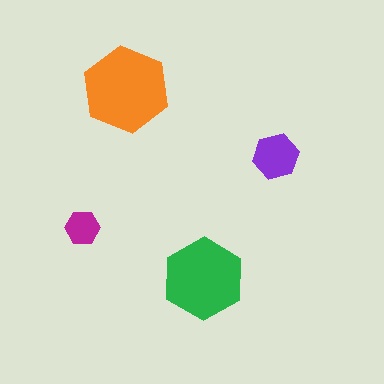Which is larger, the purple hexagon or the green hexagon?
The green one.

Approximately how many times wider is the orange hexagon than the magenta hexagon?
About 2.5 times wider.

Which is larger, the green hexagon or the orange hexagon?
The orange one.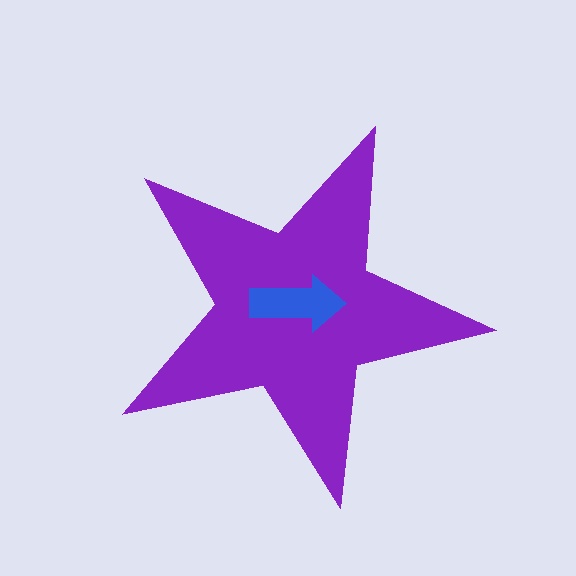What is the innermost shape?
The blue arrow.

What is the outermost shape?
The purple star.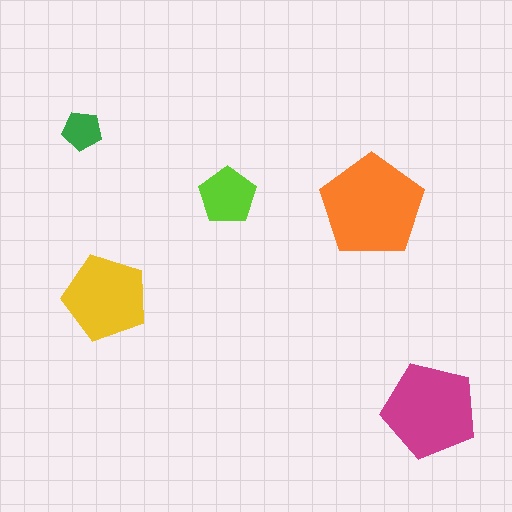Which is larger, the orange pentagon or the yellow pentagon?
The orange one.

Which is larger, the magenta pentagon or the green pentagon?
The magenta one.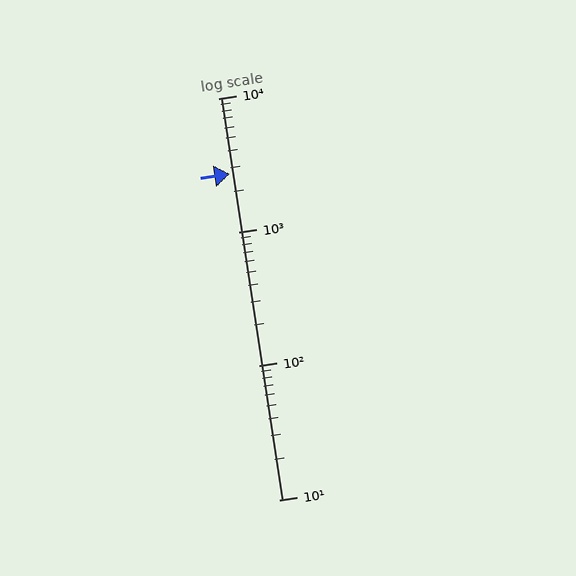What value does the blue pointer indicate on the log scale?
The pointer indicates approximately 2700.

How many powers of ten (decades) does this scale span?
The scale spans 3 decades, from 10 to 10000.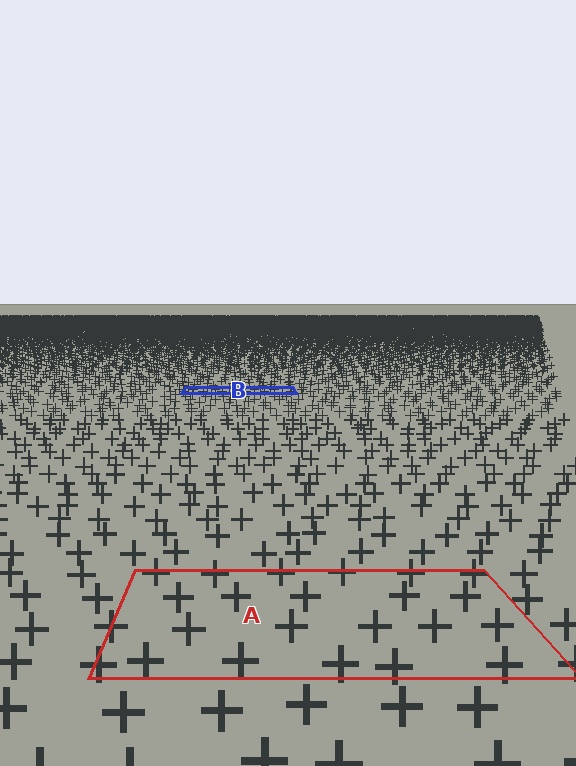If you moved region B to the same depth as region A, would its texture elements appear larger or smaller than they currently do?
They would appear larger. At a closer depth, the same texture elements are projected at a bigger on-screen size.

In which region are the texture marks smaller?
The texture marks are smaller in region B, because it is farther away.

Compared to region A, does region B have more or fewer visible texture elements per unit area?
Region B has more texture elements per unit area — they are packed more densely because it is farther away.